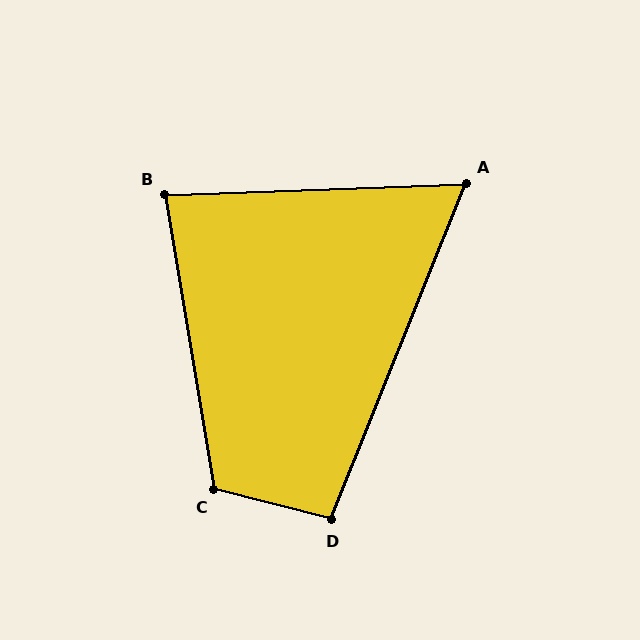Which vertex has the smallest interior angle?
A, at approximately 66 degrees.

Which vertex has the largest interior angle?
C, at approximately 114 degrees.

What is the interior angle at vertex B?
Approximately 83 degrees (acute).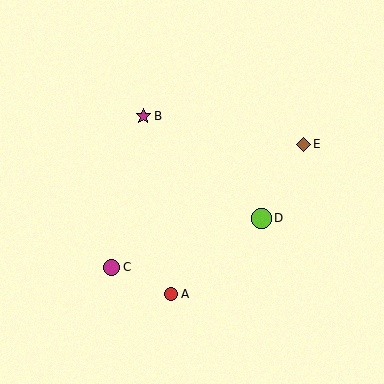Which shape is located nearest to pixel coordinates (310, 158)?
The brown diamond (labeled E) at (303, 144) is nearest to that location.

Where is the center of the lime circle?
The center of the lime circle is at (262, 218).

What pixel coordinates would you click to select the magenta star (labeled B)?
Click at (143, 116) to select the magenta star B.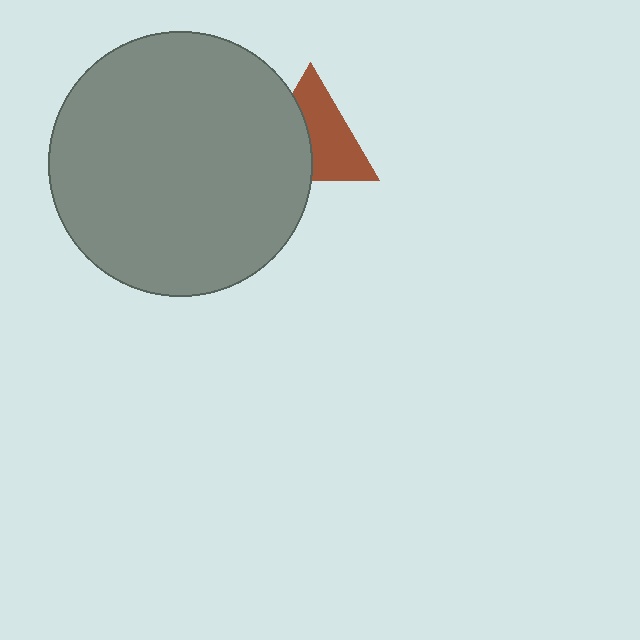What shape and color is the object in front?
The object in front is a gray circle.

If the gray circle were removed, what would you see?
You would see the complete brown triangle.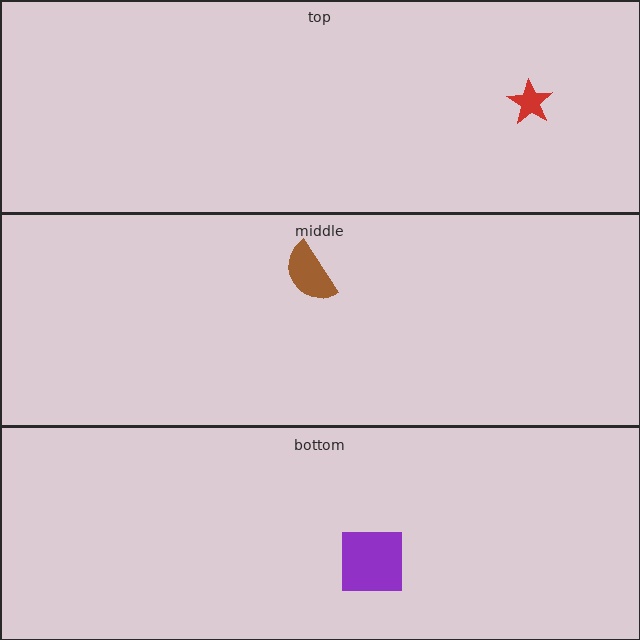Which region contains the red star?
The top region.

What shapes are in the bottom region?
The purple square.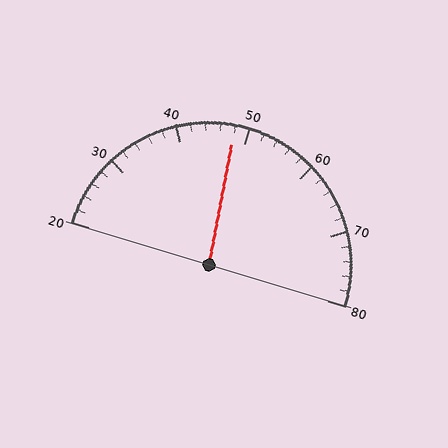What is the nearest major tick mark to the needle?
The nearest major tick mark is 50.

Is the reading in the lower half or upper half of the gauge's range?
The reading is in the lower half of the range (20 to 80).